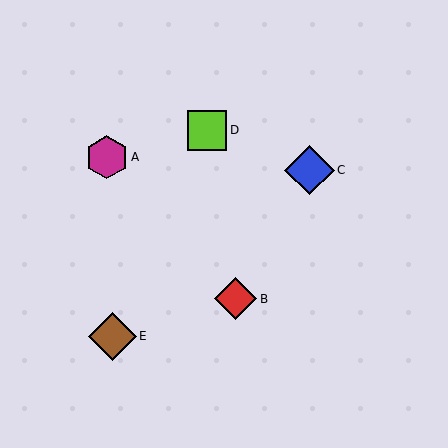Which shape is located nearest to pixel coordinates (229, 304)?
The red diamond (labeled B) at (235, 299) is nearest to that location.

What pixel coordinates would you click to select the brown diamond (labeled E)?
Click at (112, 336) to select the brown diamond E.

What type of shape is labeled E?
Shape E is a brown diamond.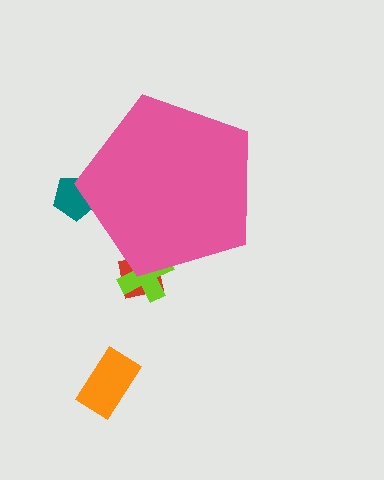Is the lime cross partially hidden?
Yes, the lime cross is partially hidden behind the pink pentagon.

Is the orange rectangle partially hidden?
No, the orange rectangle is fully visible.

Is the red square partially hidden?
Yes, the red square is partially hidden behind the pink pentagon.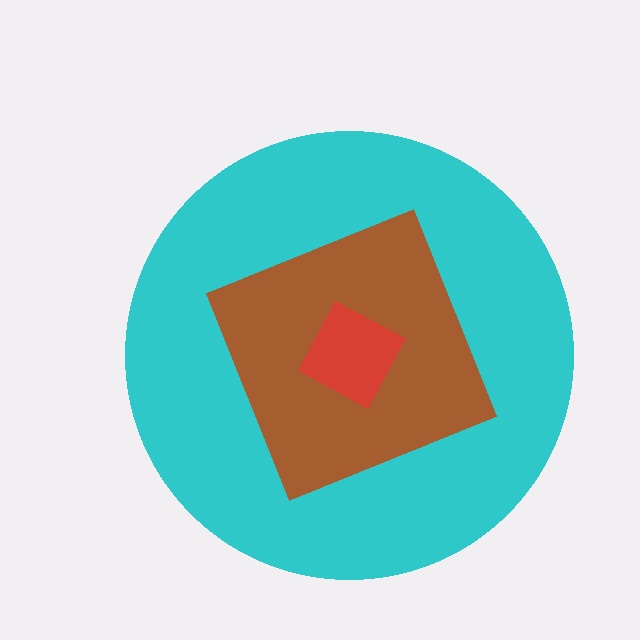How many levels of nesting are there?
3.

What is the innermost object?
The red square.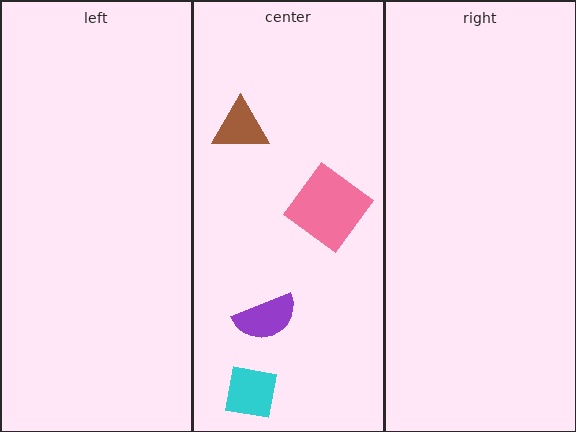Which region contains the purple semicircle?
The center region.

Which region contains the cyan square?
The center region.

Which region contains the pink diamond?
The center region.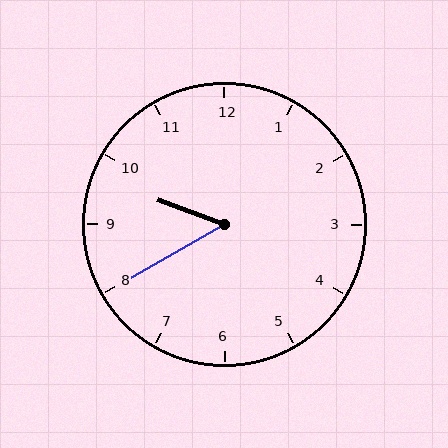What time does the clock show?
9:40.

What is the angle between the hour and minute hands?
Approximately 50 degrees.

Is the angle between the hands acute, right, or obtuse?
It is acute.